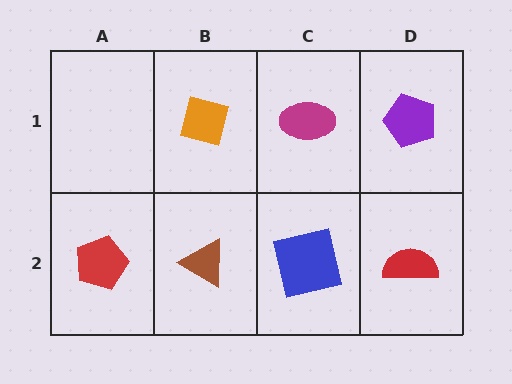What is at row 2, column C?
A blue square.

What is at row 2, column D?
A red semicircle.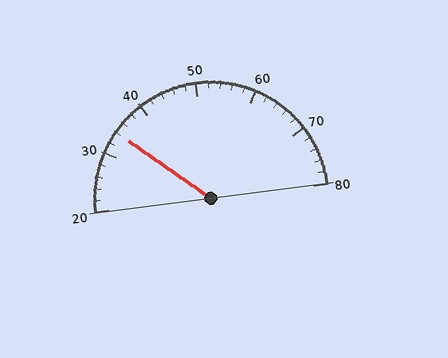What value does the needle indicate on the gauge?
The needle indicates approximately 34.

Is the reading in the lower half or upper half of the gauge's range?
The reading is in the lower half of the range (20 to 80).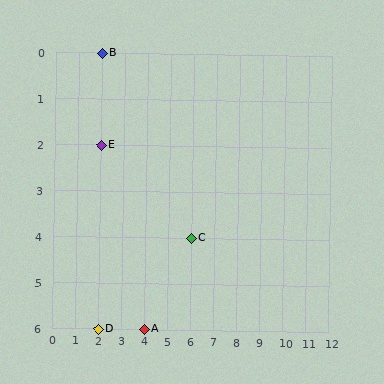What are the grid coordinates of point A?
Point A is at grid coordinates (4, 6).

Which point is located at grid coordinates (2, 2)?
Point E is at (2, 2).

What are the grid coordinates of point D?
Point D is at grid coordinates (2, 6).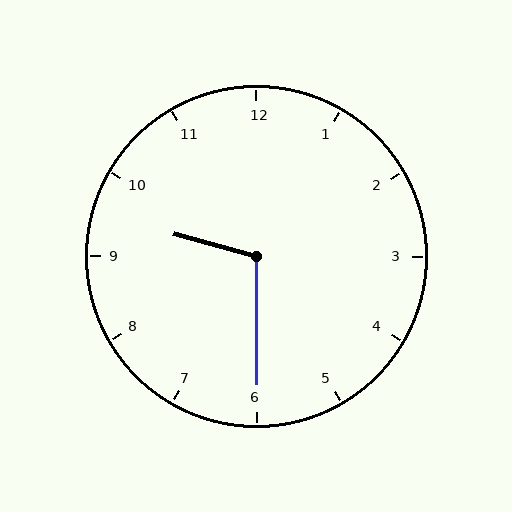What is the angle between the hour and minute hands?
Approximately 105 degrees.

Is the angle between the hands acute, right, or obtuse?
It is obtuse.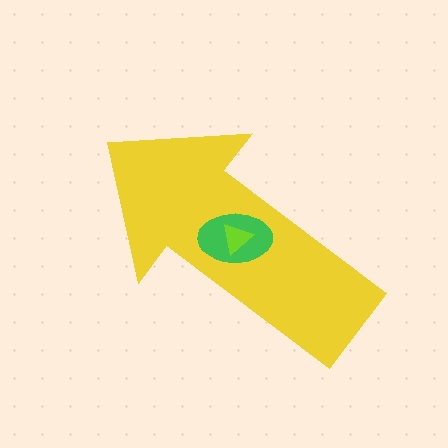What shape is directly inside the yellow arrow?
The green ellipse.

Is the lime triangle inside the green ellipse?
Yes.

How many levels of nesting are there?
3.